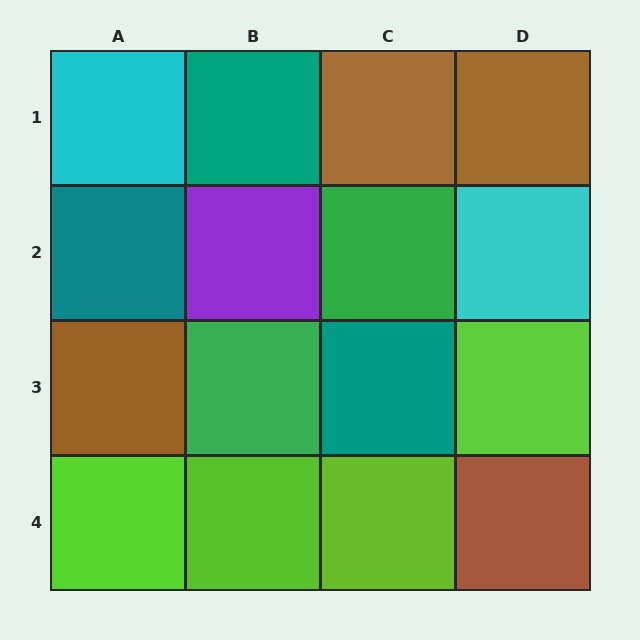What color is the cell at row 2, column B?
Purple.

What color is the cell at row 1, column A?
Cyan.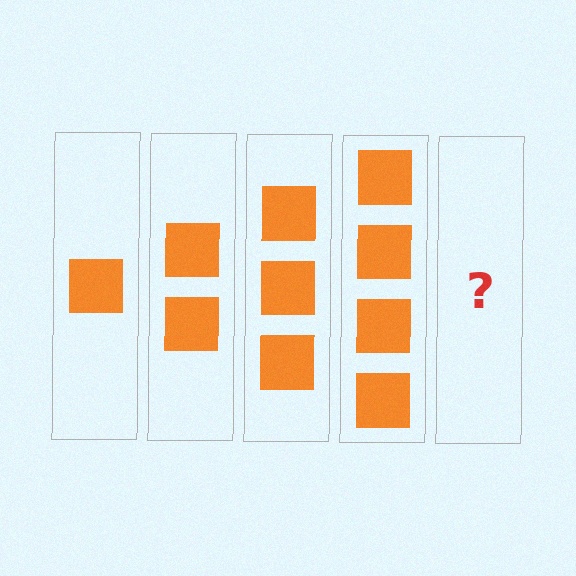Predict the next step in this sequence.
The next step is 5 squares.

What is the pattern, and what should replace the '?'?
The pattern is that each step adds one more square. The '?' should be 5 squares.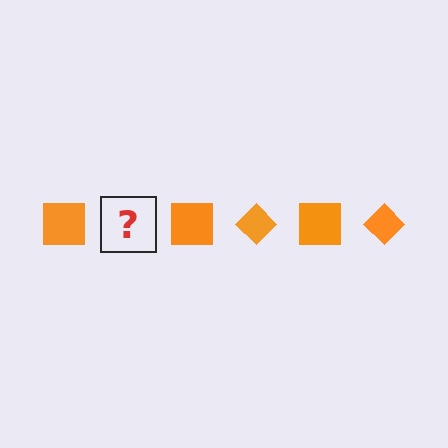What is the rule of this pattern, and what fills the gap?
The rule is that the pattern cycles through square, diamond shapes in orange. The gap should be filled with an orange diamond.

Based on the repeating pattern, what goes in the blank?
The blank should be an orange diamond.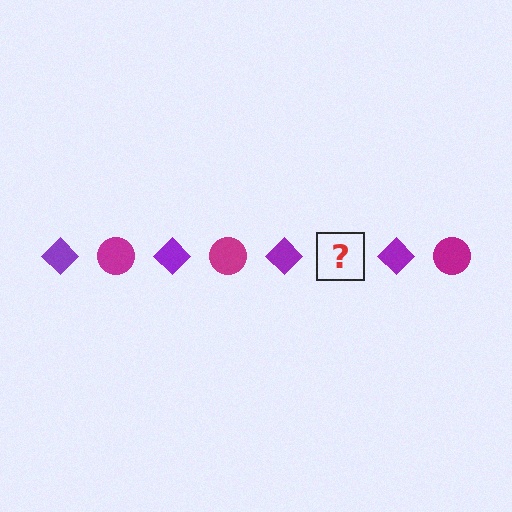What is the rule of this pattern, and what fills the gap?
The rule is that the pattern alternates between purple diamond and magenta circle. The gap should be filled with a magenta circle.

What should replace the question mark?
The question mark should be replaced with a magenta circle.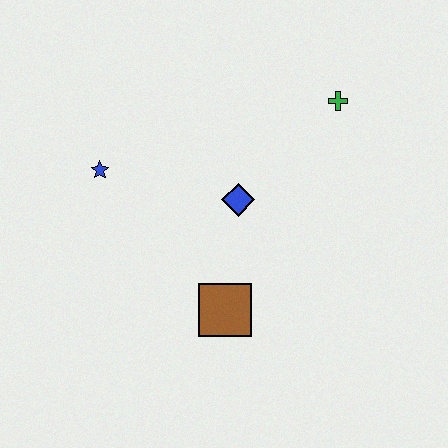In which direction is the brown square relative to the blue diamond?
The brown square is below the blue diamond.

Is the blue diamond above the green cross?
No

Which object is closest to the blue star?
The blue diamond is closest to the blue star.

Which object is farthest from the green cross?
The blue star is farthest from the green cross.